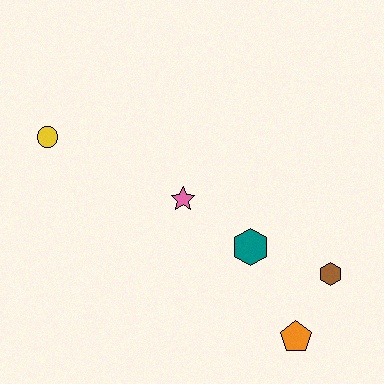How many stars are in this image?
There is 1 star.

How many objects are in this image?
There are 5 objects.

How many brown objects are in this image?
There is 1 brown object.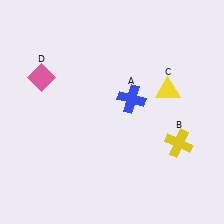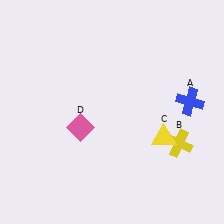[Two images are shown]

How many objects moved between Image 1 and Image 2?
3 objects moved between the two images.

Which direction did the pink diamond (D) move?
The pink diamond (D) moved down.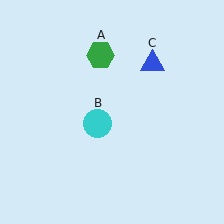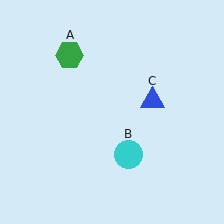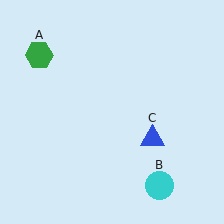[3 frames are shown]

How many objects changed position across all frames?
3 objects changed position: green hexagon (object A), cyan circle (object B), blue triangle (object C).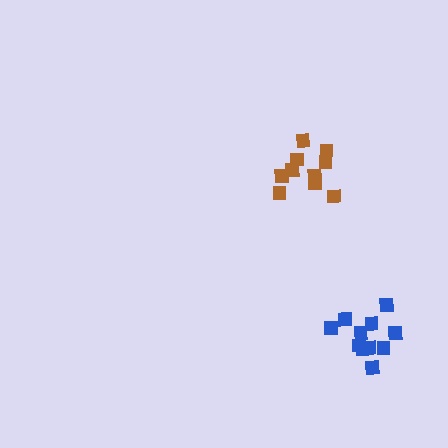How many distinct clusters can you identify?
There are 2 distinct clusters.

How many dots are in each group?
Group 1: 11 dots, Group 2: 10 dots (21 total).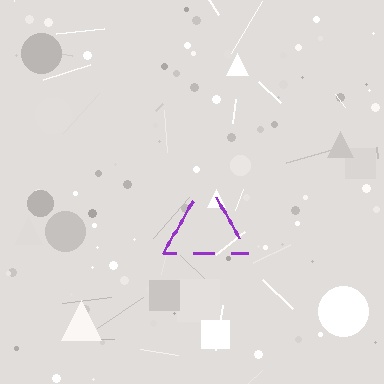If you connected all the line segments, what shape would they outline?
They would outline a triangle.